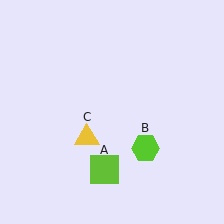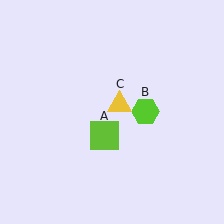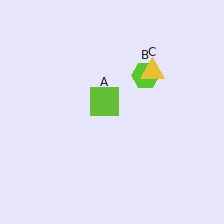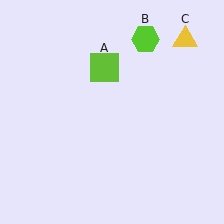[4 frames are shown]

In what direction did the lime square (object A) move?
The lime square (object A) moved up.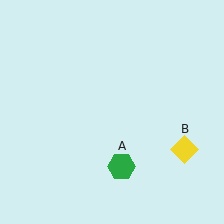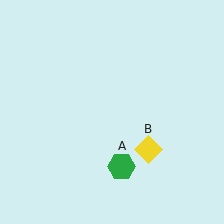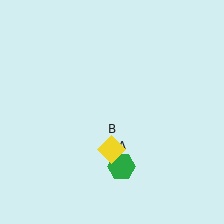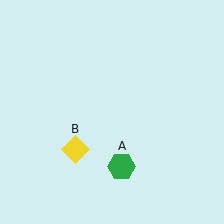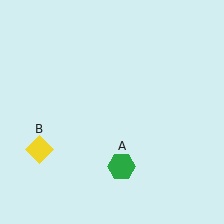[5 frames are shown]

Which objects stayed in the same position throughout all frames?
Green hexagon (object A) remained stationary.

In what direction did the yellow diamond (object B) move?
The yellow diamond (object B) moved left.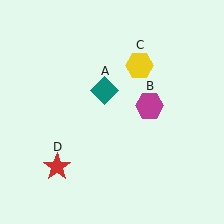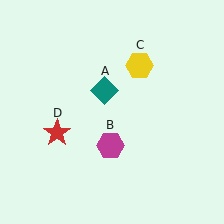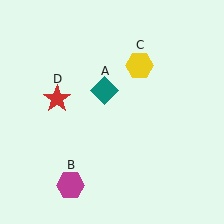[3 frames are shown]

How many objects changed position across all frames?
2 objects changed position: magenta hexagon (object B), red star (object D).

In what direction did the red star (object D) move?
The red star (object D) moved up.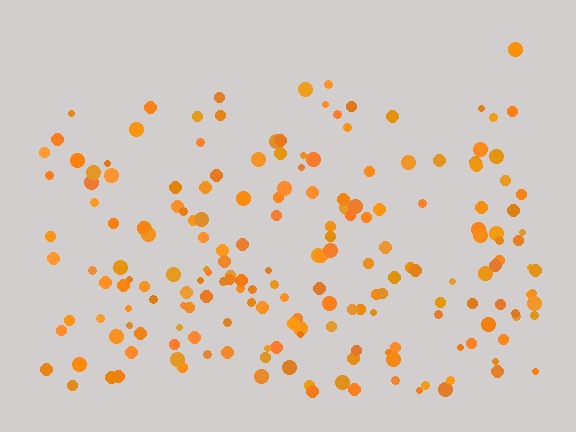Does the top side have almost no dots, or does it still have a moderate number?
Still a moderate number, just noticeably fewer than the bottom.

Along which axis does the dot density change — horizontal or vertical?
Vertical.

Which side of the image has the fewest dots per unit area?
The top.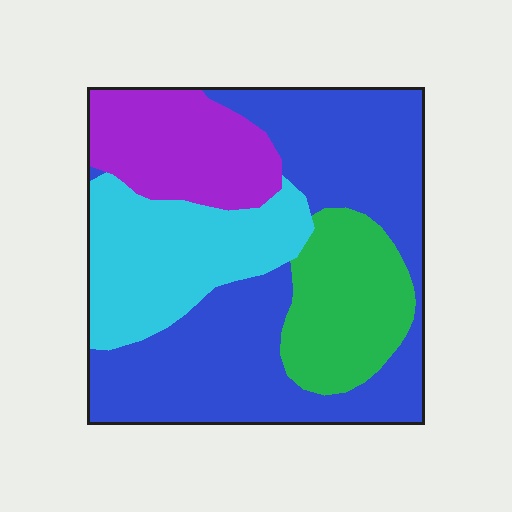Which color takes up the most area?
Blue, at roughly 45%.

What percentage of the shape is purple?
Purple covers roughly 15% of the shape.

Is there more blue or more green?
Blue.